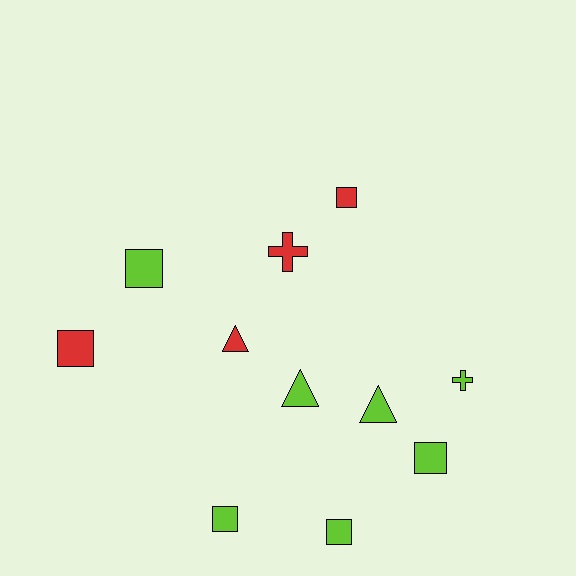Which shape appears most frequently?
Square, with 6 objects.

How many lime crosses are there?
There is 1 lime cross.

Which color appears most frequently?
Lime, with 7 objects.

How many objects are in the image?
There are 11 objects.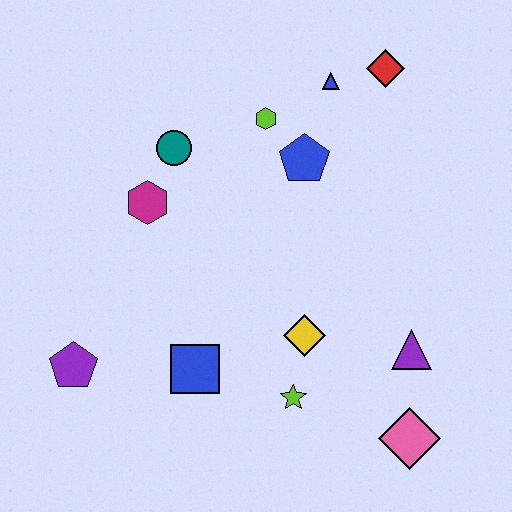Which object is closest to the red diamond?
The blue triangle is closest to the red diamond.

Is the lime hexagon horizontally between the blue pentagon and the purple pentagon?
Yes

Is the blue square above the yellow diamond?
No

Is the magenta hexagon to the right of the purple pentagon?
Yes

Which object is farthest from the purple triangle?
The purple pentagon is farthest from the purple triangle.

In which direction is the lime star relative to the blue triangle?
The lime star is below the blue triangle.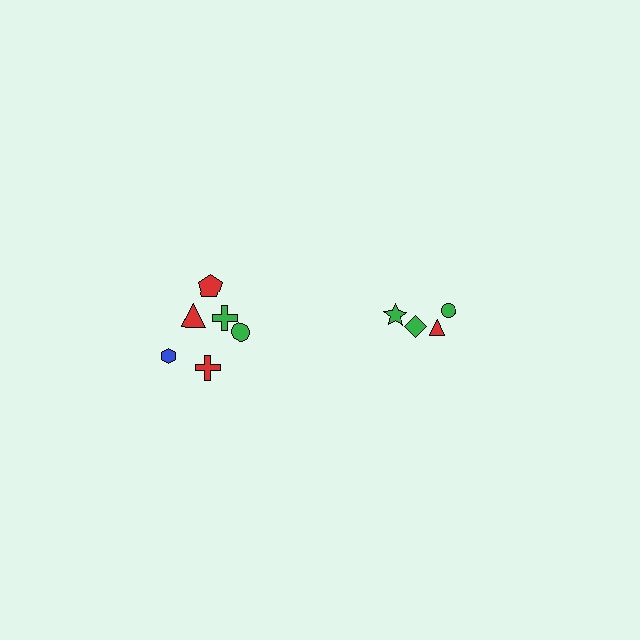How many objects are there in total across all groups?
There are 10 objects.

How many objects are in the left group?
There are 6 objects.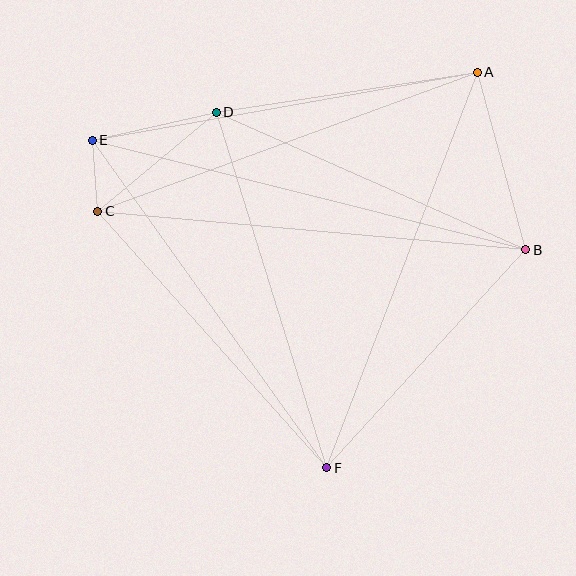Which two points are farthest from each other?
Points B and E are farthest from each other.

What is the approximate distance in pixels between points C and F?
The distance between C and F is approximately 344 pixels.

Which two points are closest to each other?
Points C and E are closest to each other.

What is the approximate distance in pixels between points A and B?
The distance between A and B is approximately 184 pixels.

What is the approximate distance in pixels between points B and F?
The distance between B and F is approximately 295 pixels.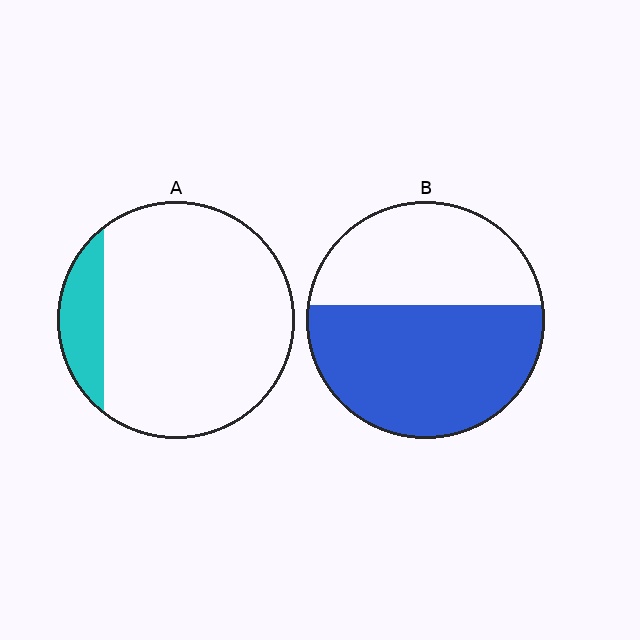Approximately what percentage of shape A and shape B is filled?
A is approximately 15% and B is approximately 60%.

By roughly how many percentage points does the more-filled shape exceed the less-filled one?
By roughly 45 percentage points (B over A).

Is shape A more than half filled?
No.